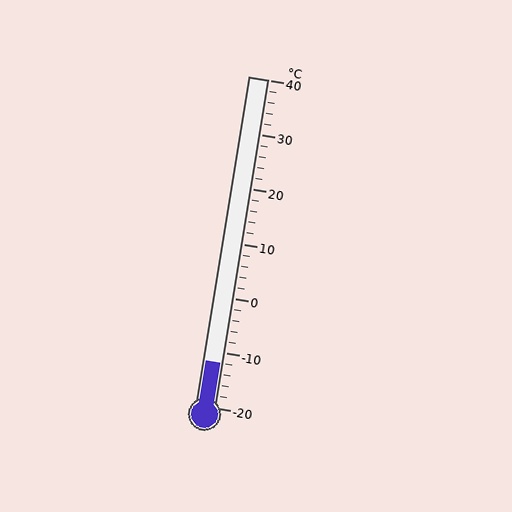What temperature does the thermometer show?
The thermometer shows approximately -12°C.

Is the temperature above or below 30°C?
The temperature is below 30°C.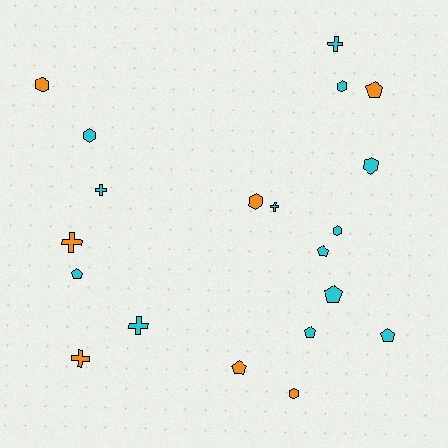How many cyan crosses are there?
There are 4 cyan crosses.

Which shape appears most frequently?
Hexagon, with 7 objects.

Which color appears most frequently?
Cyan, with 13 objects.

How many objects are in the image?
There are 20 objects.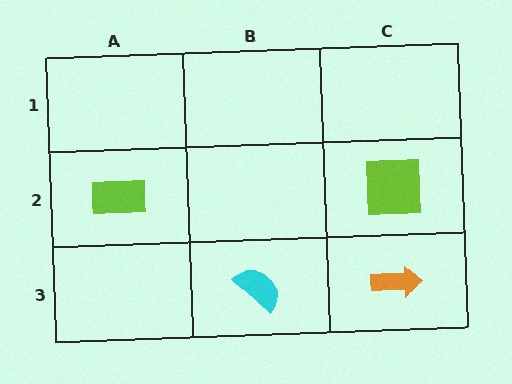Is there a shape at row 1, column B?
No, that cell is empty.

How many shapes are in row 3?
2 shapes.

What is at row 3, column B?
A cyan semicircle.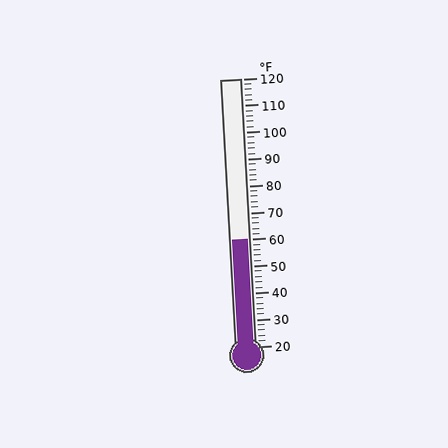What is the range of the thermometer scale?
The thermometer scale ranges from 20°F to 120°F.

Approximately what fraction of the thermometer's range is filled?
The thermometer is filled to approximately 40% of its range.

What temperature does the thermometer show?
The thermometer shows approximately 60°F.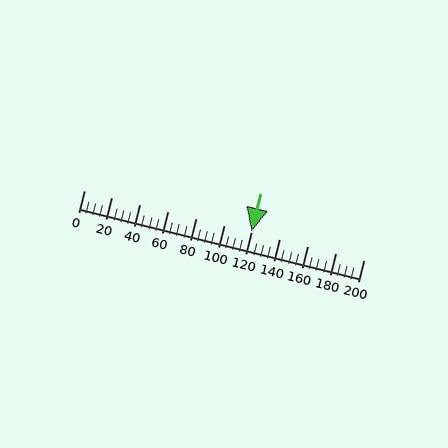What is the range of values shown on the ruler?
The ruler shows values from 0 to 200.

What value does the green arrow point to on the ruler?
The green arrow points to approximately 120.